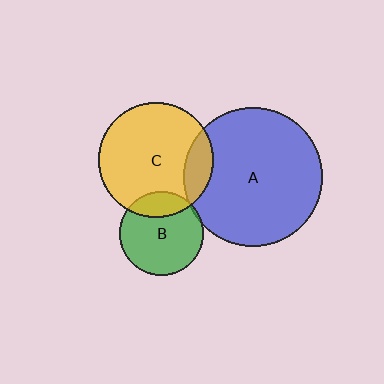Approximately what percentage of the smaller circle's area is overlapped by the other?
Approximately 20%.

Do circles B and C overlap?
Yes.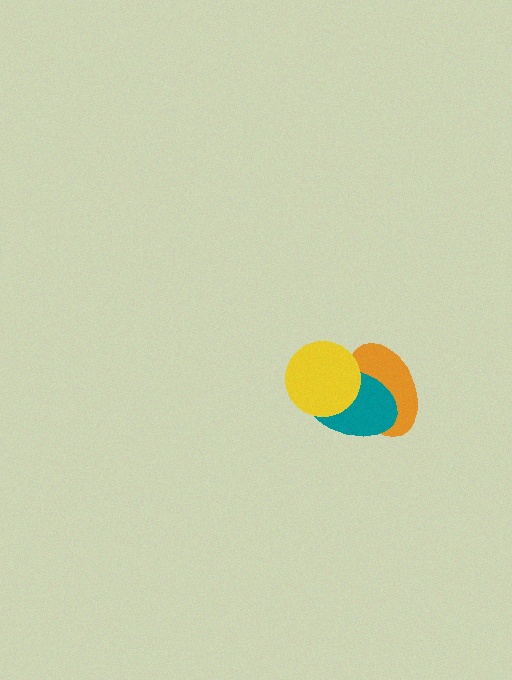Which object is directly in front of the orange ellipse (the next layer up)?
The teal ellipse is directly in front of the orange ellipse.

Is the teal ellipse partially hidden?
Yes, it is partially covered by another shape.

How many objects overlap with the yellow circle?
2 objects overlap with the yellow circle.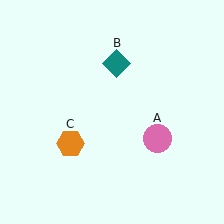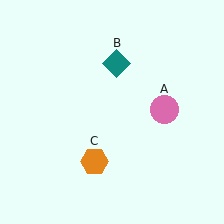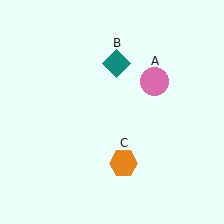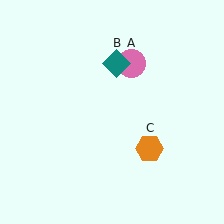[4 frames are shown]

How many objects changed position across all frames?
2 objects changed position: pink circle (object A), orange hexagon (object C).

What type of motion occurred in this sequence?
The pink circle (object A), orange hexagon (object C) rotated counterclockwise around the center of the scene.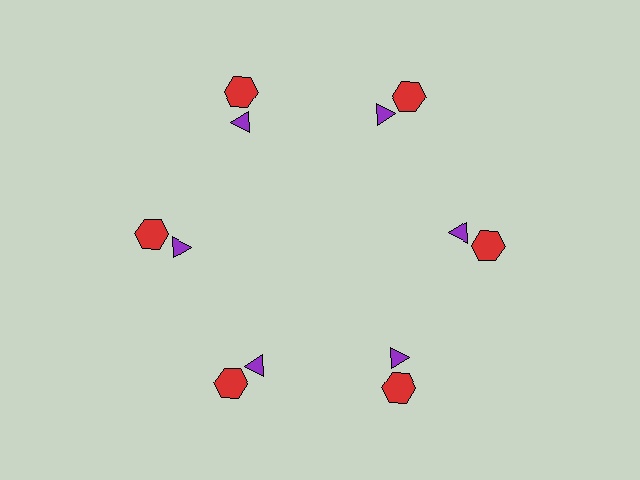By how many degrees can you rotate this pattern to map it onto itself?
The pattern maps onto itself every 60 degrees of rotation.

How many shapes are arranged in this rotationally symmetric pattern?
There are 12 shapes, arranged in 6 groups of 2.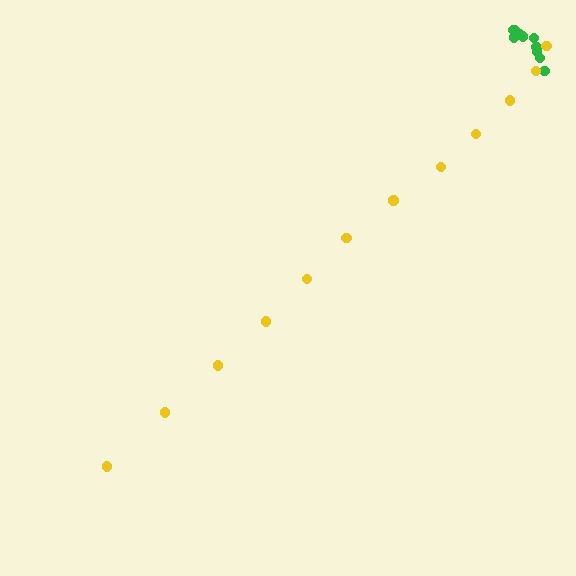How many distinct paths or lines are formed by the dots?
There are 2 distinct paths.